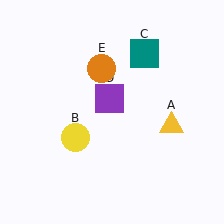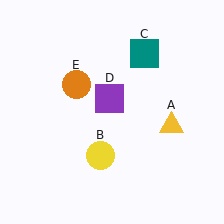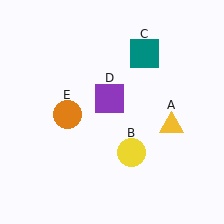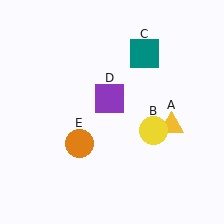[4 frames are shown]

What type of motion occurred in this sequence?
The yellow circle (object B), orange circle (object E) rotated counterclockwise around the center of the scene.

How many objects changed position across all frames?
2 objects changed position: yellow circle (object B), orange circle (object E).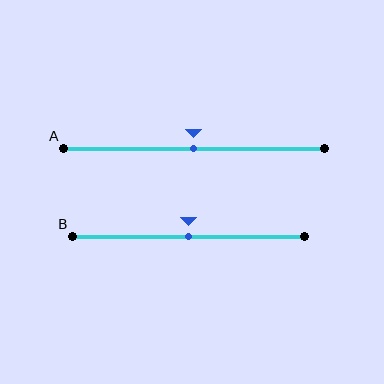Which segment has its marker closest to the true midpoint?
Segment A has its marker closest to the true midpoint.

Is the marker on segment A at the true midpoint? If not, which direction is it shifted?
Yes, the marker on segment A is at the true midpoint.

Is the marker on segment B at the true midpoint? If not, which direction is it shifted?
Yes, the marker on segment B is at the true midpoint.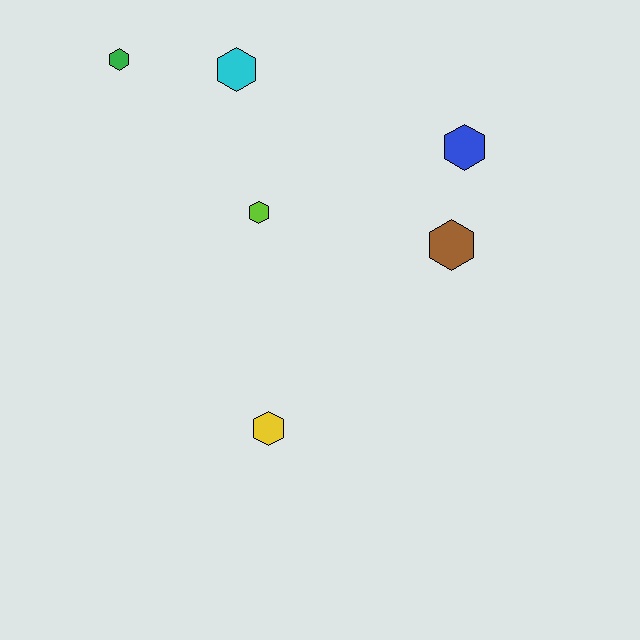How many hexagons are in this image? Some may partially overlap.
There are 6 hexagons.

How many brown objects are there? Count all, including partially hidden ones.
There is 1 brown object.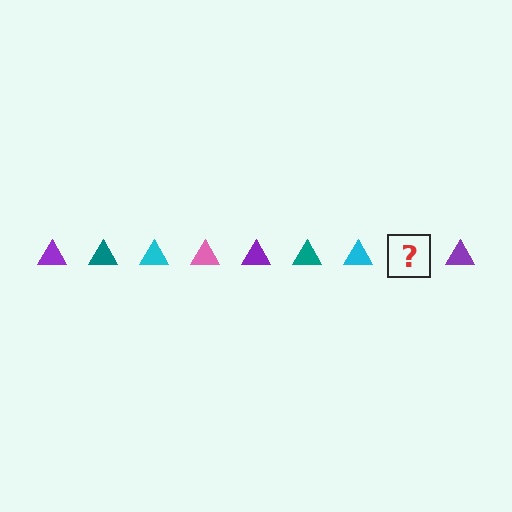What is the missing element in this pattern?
The missing element is a pink triangle.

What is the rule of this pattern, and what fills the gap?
The rule is that the pattern cycles through purple, teal, cyan, pink triangles. The gap should be filled with a pink triangle.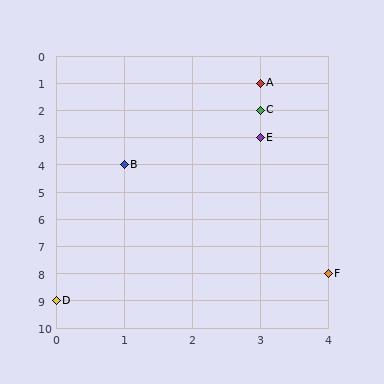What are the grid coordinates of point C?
Point C is at grid coordinates (3, 2).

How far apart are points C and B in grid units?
Points C and B are 2 columns and 2 rows apart (about 2.8 grid units diagonally).